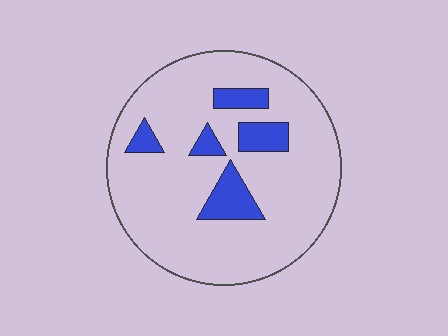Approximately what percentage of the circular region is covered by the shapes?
Approximately 15%.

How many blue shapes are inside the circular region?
5.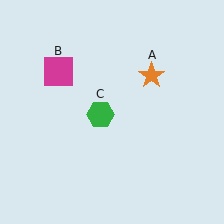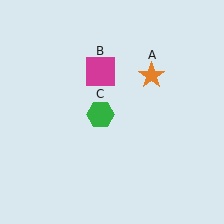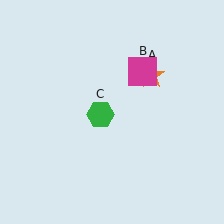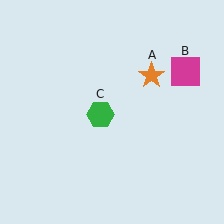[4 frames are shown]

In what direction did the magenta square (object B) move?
The magenta square (object B) moved right.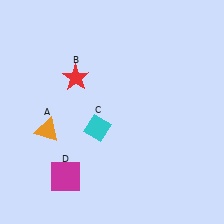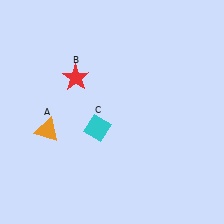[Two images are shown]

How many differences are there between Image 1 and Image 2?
There is 1 difference between the two images.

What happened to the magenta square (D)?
The magenta square (D) was removed in Image 2. It was in the bottom-left area of Image 1.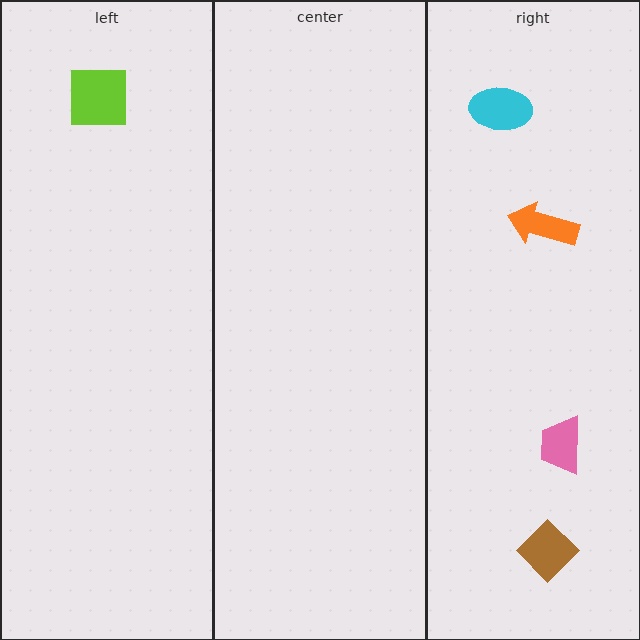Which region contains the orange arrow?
The right region.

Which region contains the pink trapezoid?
The right region.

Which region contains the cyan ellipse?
The right region.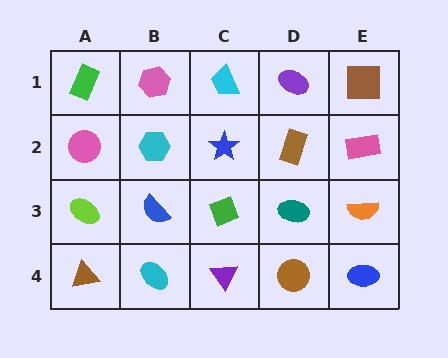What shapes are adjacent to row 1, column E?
A pink rectangle (row 2, column E), a purple ellipse (row 1, column D).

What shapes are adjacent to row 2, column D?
A purple ellipse (row 1, column D), a teal ellipse (row 3, column D), a blue star (row 2, column C), a pink rectangle (row 2, column E).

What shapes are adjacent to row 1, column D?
A brown rectangle (row 2, column D), a cyan trapezoid (row 1, column C), a brown square (row 1, column E).